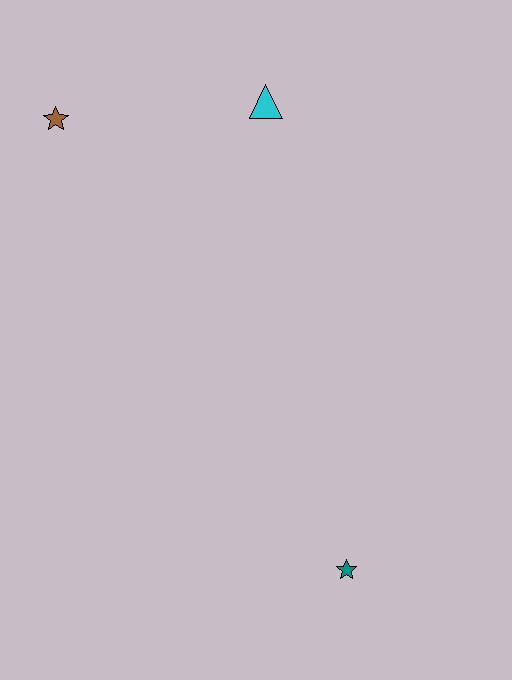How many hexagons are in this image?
There are no hexagons.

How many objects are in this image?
There are 3 objects.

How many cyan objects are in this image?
There is 1 cyan object.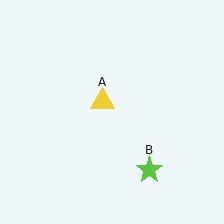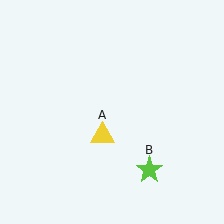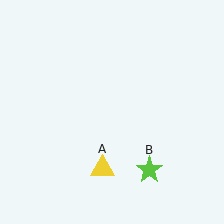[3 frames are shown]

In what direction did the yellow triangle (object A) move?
The yellow triangle (object A) moved down.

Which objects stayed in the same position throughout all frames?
Lime star (object B) remained stationary.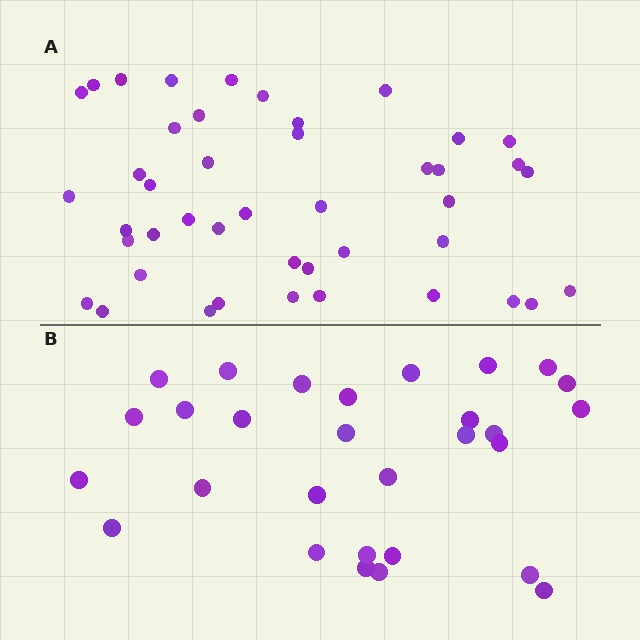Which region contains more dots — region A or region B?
Region A (the top region) has more dots.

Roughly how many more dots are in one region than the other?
Region A has approximately 15 more dots than region B.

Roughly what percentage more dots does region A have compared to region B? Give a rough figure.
About 50% more.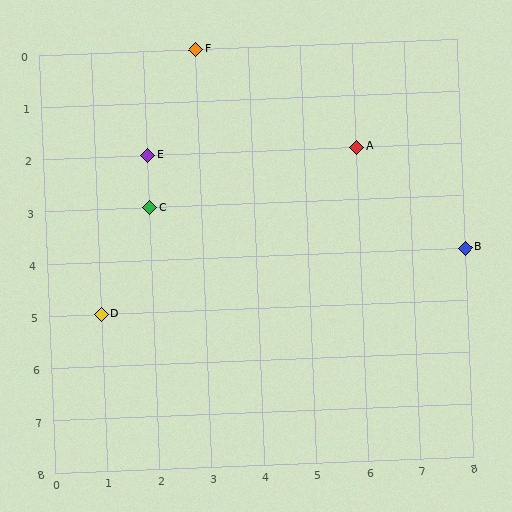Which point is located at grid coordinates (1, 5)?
Point D is at (1, 5).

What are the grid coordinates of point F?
Point F is at grid coordinates (3, 0).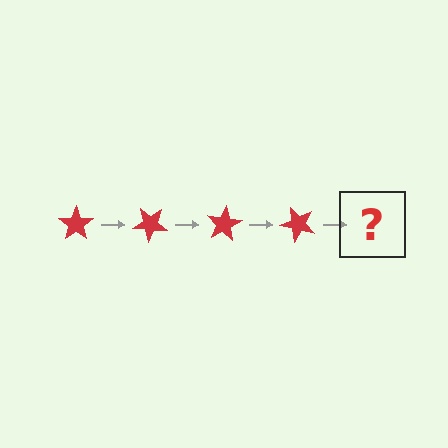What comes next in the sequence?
The next element should be a red star rotated 160 degrees.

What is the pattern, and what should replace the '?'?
The pattern is that the star rotates 40 degrees each step. The '?' should be a red star rotated 160 degrees.